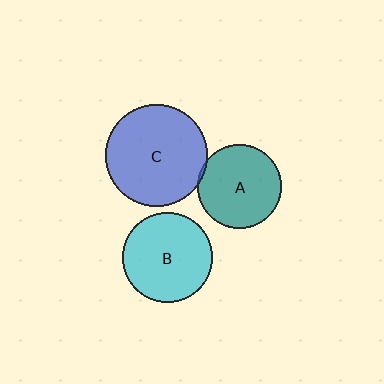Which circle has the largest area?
Circle C (blue).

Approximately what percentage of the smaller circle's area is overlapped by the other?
Approximately 5%.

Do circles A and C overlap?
Yes.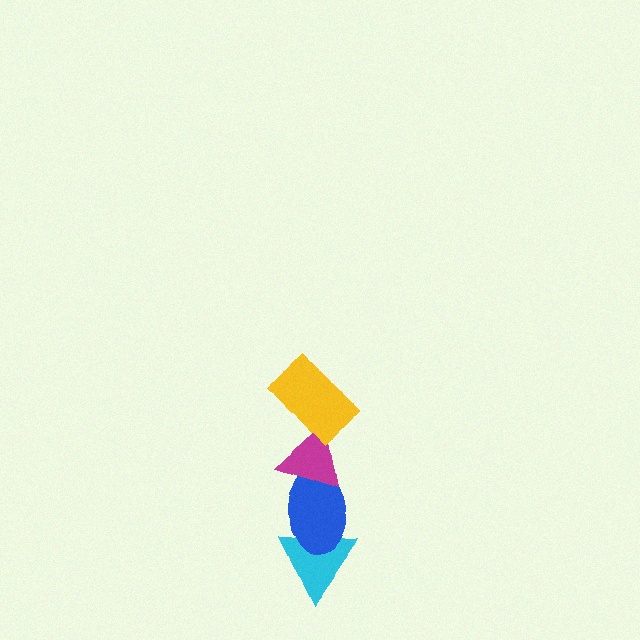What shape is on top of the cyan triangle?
The blue ellipse is on top of the cyan triangle.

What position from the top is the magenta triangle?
The magenta triangle is 2nd from the top.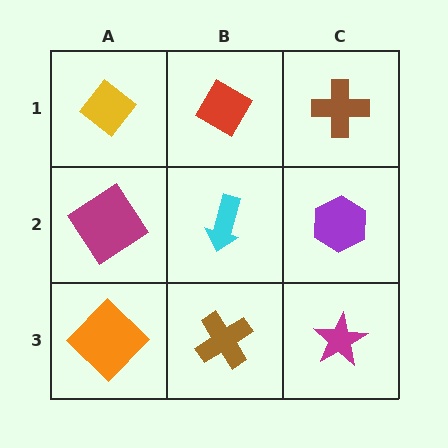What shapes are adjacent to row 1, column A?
A magenta diamond (row 2, column A), a red diamond (row 1, column B).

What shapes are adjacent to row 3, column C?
A purple hexagon (row 2, column C), a brown cross (row 3, column B).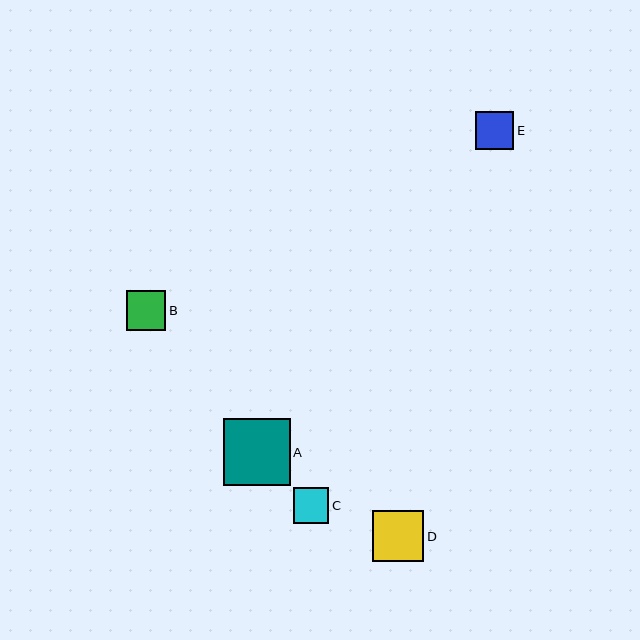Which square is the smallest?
Square C is the smallest with a size of approximately 36 pixels.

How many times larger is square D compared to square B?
Square D is approximately 1.3 times the size of square B.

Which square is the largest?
Square A is the largest with a size of approximately 67 pixels.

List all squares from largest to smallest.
From largest to smallest: A, D, B, E, C.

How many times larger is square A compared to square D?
Square A is approximately 1.3 times the size of square D.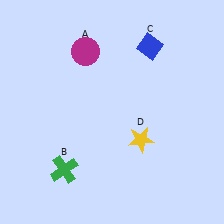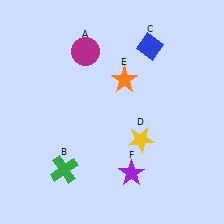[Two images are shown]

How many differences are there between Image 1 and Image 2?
There are 2 differences between the two images.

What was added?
An orange star (E), a purple star (F) were added in Image 2.